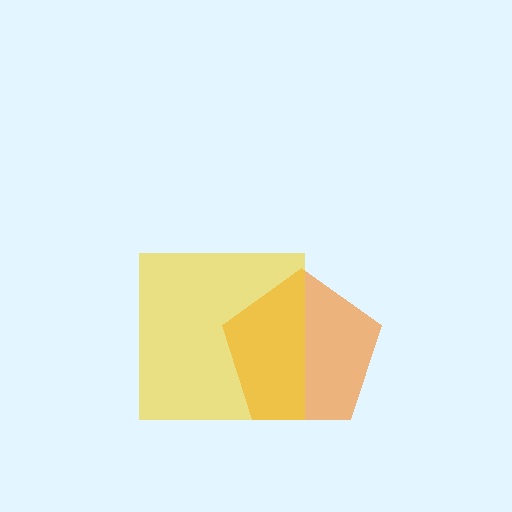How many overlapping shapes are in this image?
There are 2 overlapping shapes in the image.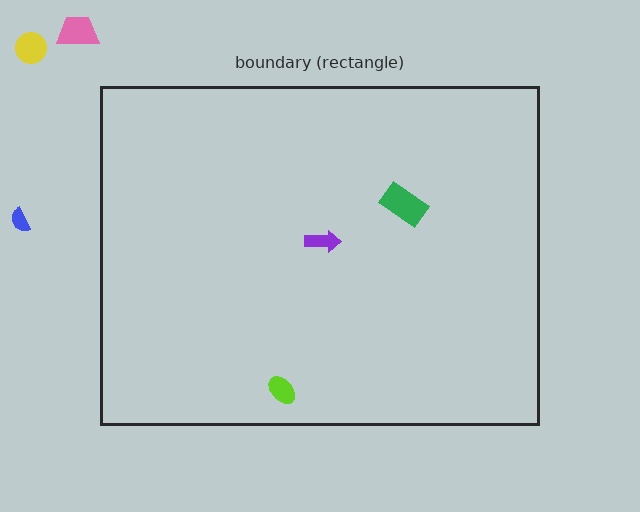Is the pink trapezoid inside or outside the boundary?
Outside.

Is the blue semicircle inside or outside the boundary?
Outside.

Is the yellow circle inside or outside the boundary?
Outside.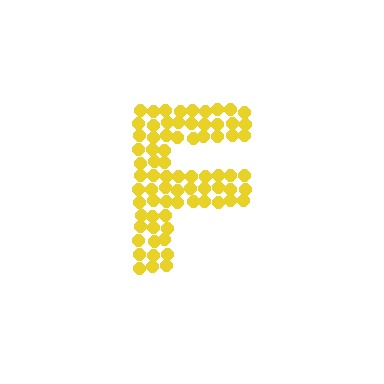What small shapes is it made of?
It is made of small circles.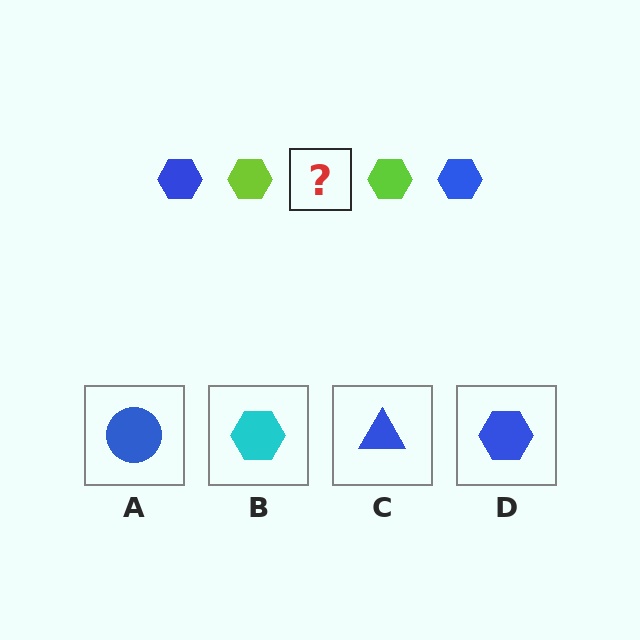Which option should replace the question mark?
Option D.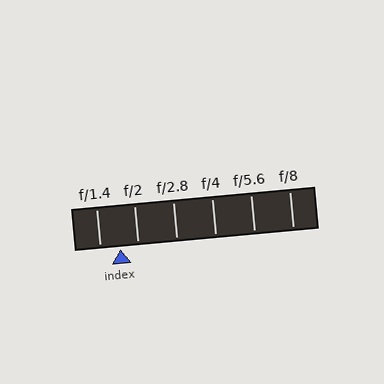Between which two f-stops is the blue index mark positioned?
The index mark is between f/1.4 and f/2.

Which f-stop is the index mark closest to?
The index mark is closest to f/2.